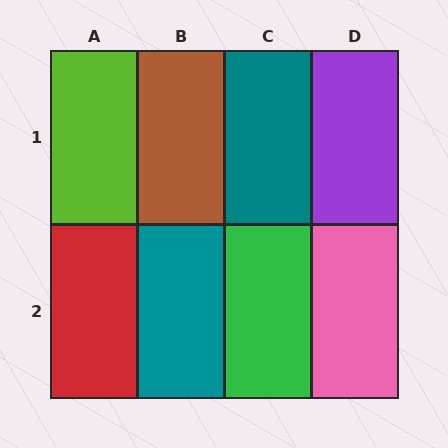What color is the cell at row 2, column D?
Pink.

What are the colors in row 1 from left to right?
Lime, brown, teal, purple.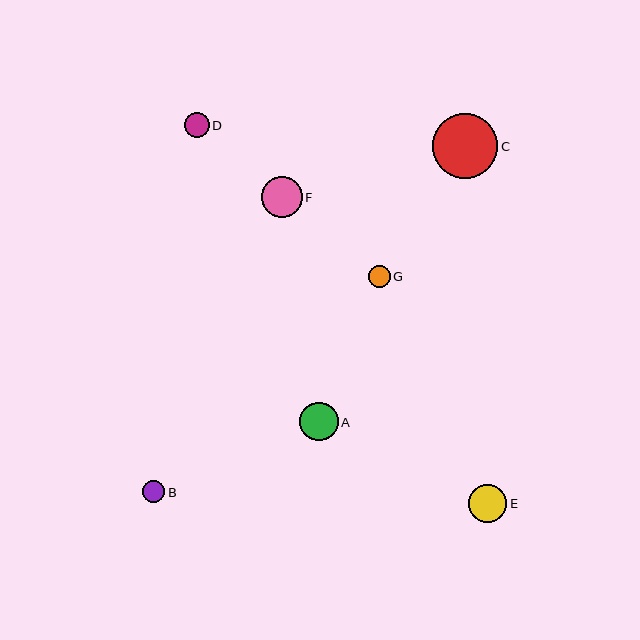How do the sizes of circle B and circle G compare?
Circle B and circle G are approximately the same size.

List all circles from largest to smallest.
From largest to smallest: C, F, E, A, D, B, G.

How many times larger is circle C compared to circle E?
Circle C is approximately 1.7 times the size of circle E.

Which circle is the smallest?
Circle G is the smallest with a size of approximately 22 pixels.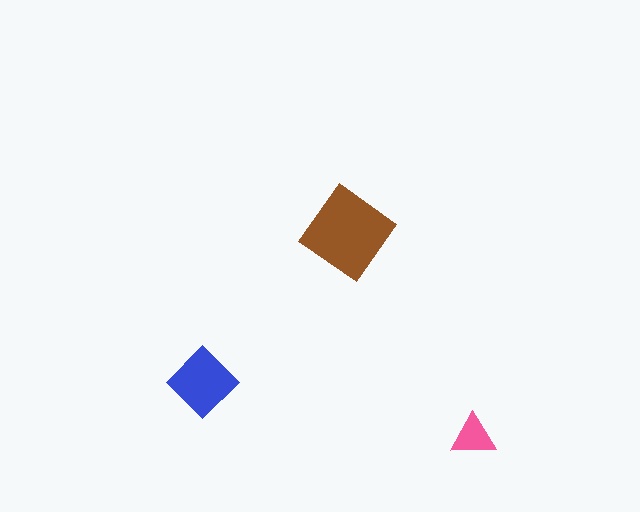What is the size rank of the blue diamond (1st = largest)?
2nd.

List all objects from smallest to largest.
The pink triangle, the blue diamond, the brown diamond.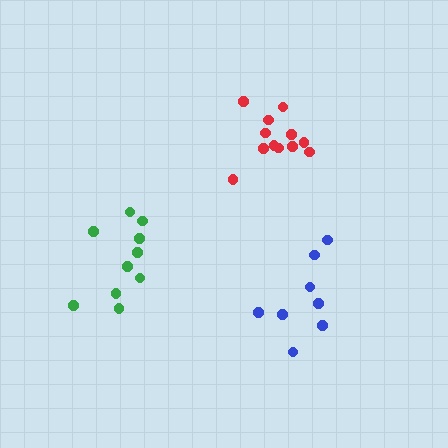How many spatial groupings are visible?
There are 3 spatial groupings.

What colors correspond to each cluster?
The clusters are colored: red, green, blue.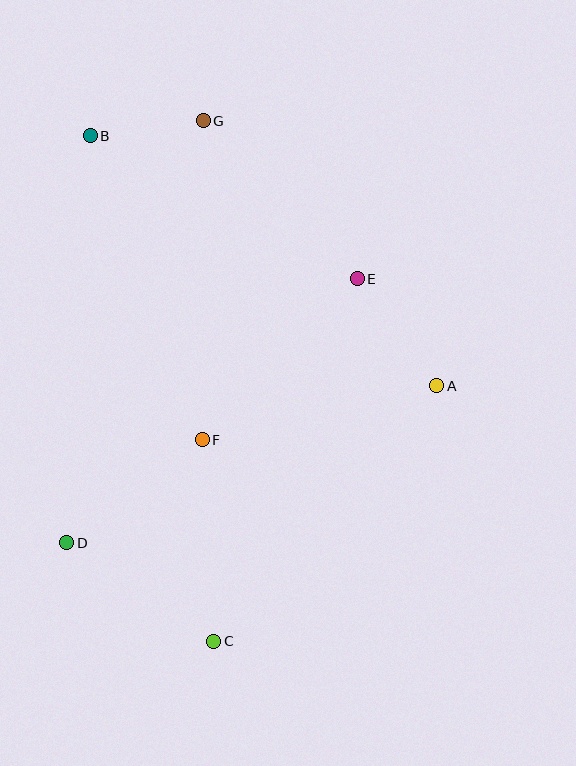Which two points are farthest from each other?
Points C and G are farthest from each other.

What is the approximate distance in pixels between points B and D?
The distance between B and D is approximately 408 pixels.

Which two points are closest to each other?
Points B and G are closest to each other.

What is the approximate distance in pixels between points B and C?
The distance between B and C is approximately 521 pixels.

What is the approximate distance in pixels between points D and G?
The distance between D and G is approximately 444 pixels.